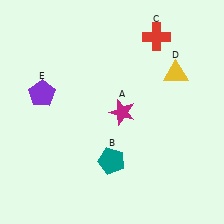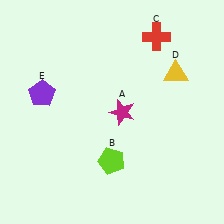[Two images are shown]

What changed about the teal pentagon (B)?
In Image 1, B is teal. In Image 2, it changed to lime.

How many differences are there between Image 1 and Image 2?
There is 1 difference between the two images.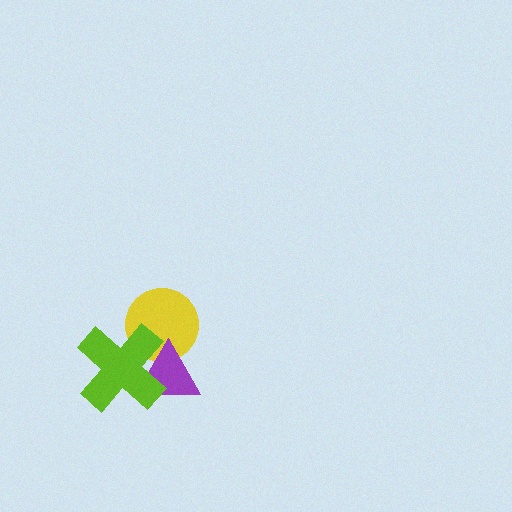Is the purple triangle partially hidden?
Yes, it is partially covered by another shape.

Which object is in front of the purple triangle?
The lime cross is in front of the purple triangle.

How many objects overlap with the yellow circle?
2 objects overlap with the yellow circle.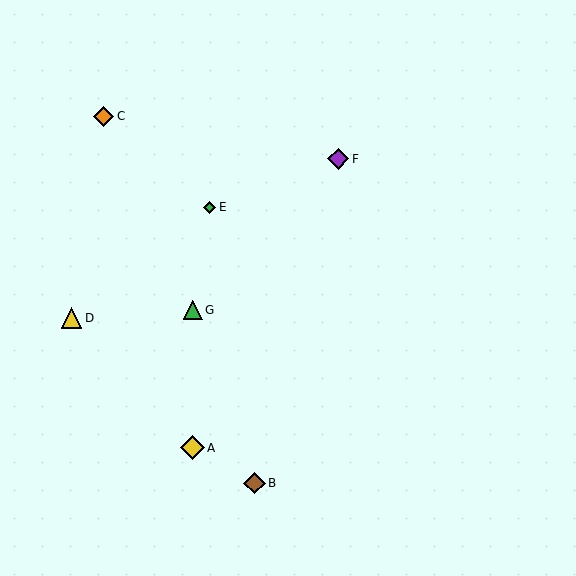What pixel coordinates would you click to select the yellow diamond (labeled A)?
Click at (192, 448) to select the yellow diamond A.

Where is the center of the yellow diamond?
The center of the yellow diamond is at (192, 448).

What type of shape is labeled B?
Shape B is a brown diamond.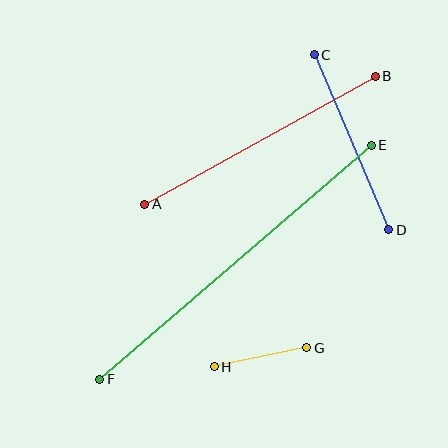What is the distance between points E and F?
The distance is approximately 359 pixels.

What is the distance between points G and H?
The distance is approximately 94 pixels.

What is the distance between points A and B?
The distance is approximately 264 pixels.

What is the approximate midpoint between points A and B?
The midpoint is at approximately (260, 140) pixels.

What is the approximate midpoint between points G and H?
The midpoint is at approximately (261, 357) pixels.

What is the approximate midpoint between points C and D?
The midpoint is at approximately (351, 142) pixels.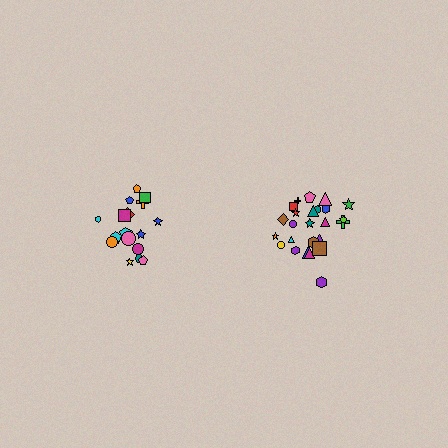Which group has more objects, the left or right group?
The right group.